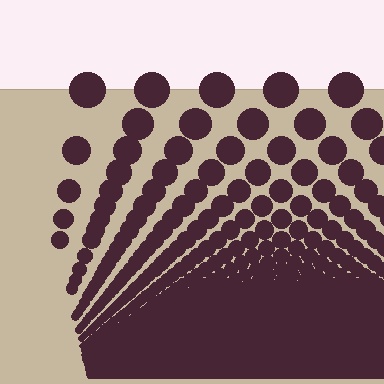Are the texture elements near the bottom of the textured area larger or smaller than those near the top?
Smaller. The gradient is inverted — elements near the bottom are smaller and denser.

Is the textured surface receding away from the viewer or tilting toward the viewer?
The surface appears to tilt toward the viewer. Texture elements get larger and sparser toward the top.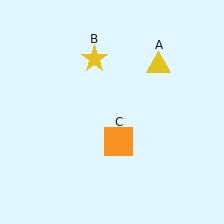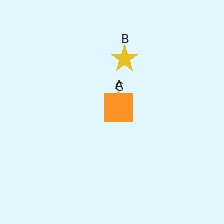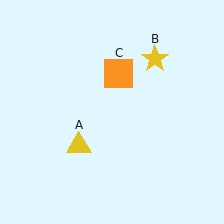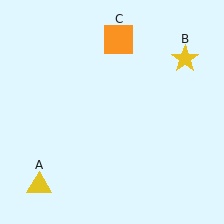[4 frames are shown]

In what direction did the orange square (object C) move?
The orange square (object C) moved up.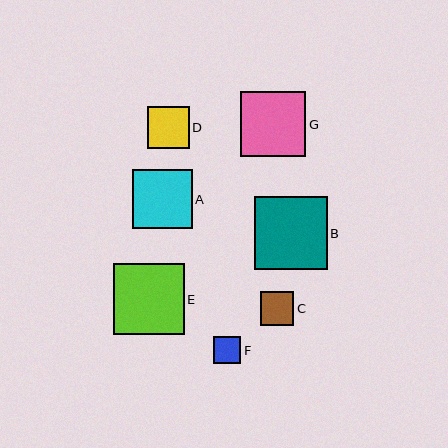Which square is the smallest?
Square F is the smallest with a size of approximately 27 pixels.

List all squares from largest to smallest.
From largest to smallest: B, E, G, A, D, C, F.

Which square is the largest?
Square B is the largest with a size of approximately 73 pixels.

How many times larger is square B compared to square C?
Square B is approximately 2.2 times the size of square C.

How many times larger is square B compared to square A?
Square B is approximately 1.2 times the size of square A.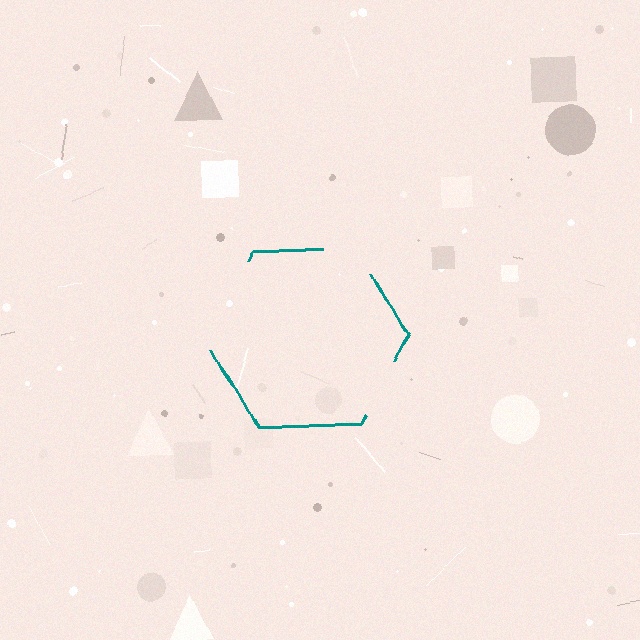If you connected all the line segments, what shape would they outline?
They would outline a hexagon.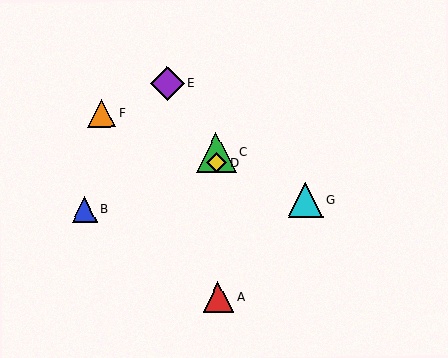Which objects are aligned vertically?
Objects A, C, D are aligned vertically.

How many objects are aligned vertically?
3 objects (A, C, D) are aligned vertically.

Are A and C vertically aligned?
Yes, both are at x≈218.